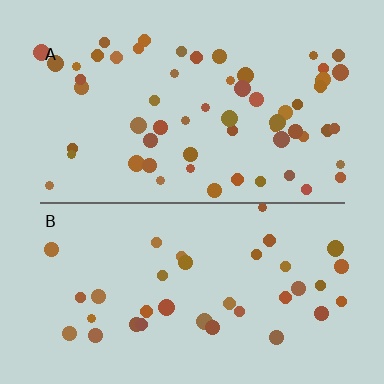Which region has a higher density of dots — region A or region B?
A (the top).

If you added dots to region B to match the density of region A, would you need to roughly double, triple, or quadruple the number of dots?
Approximately double.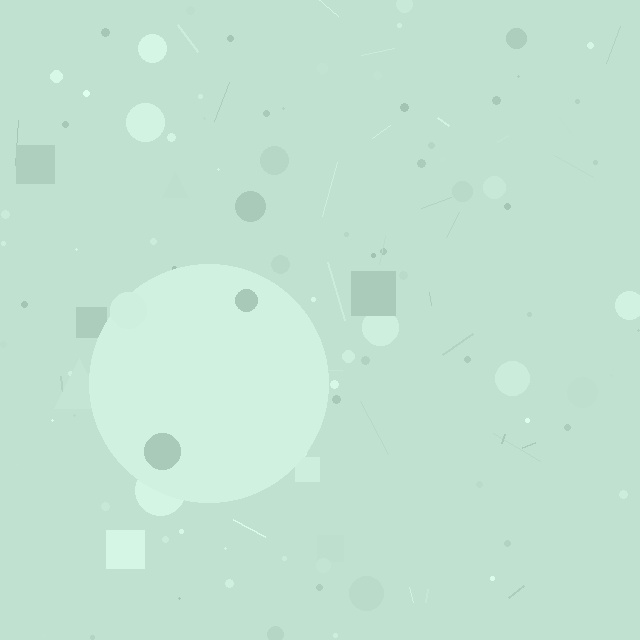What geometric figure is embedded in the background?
A circle is embedded in the background.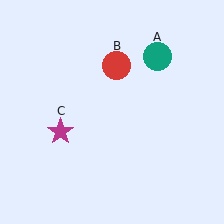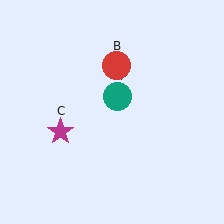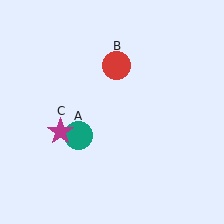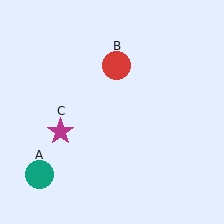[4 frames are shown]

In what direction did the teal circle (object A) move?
The teal circle (object A) moved down and to the left.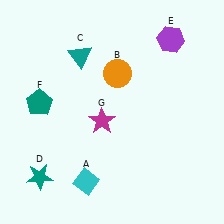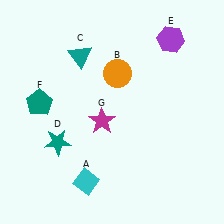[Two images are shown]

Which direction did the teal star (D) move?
The teal star (D) moved up.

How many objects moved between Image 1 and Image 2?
1 object moved between the two images.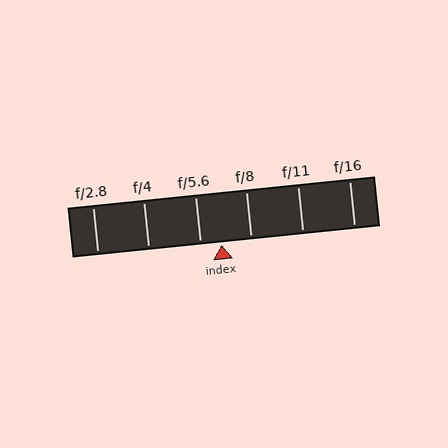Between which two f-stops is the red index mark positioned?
The index mark is between f/5.6 and f/8.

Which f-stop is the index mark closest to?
The index mark is closest to f/5.6.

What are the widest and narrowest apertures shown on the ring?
The widest aperture shown is f/2.8 and the narrowest is f/16.